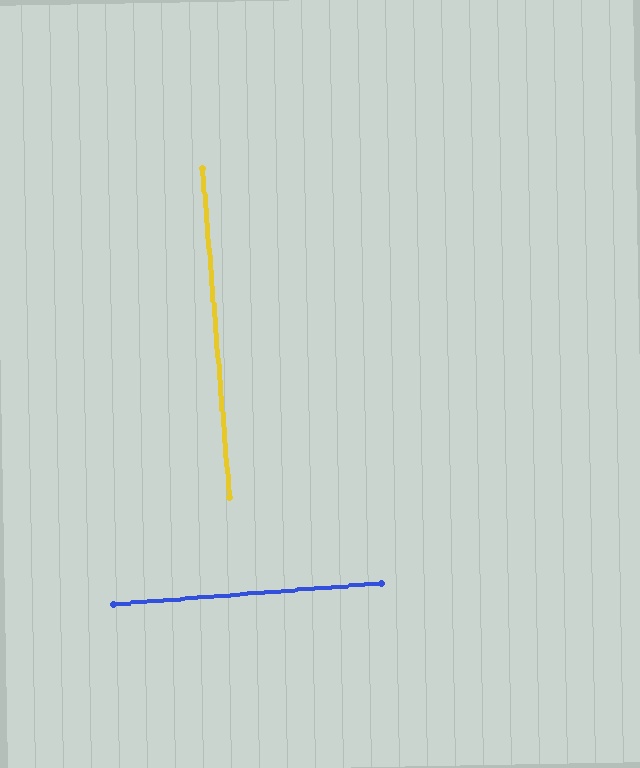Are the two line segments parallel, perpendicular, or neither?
Perpendicular — they meet at approximately 90°.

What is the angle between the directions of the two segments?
Approximately 90 degrees.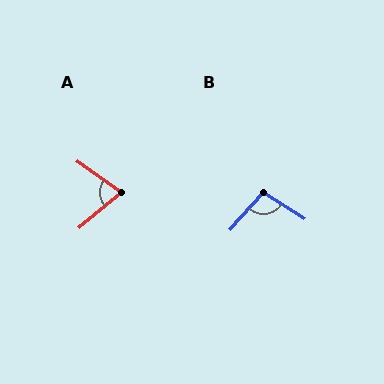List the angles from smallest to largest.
A (75°), B (99°).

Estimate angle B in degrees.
Approximately 99 degrees.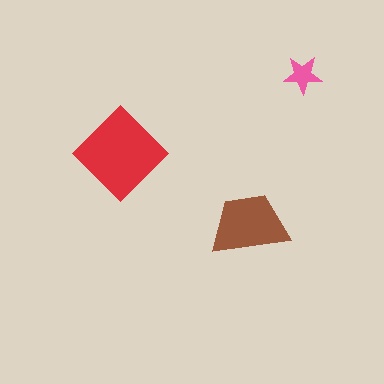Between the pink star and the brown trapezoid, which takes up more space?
The brown trapezoid.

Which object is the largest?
The red diamond.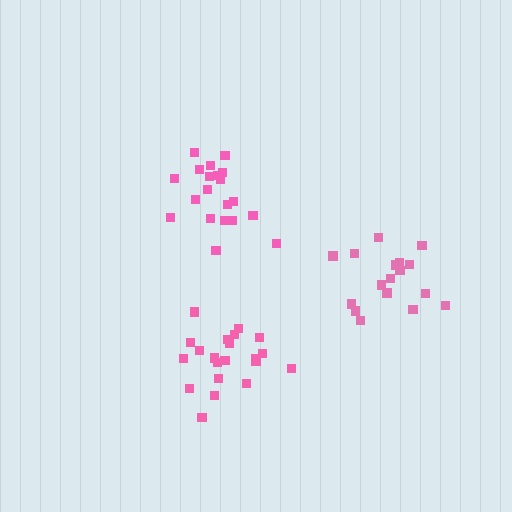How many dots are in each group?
Group 1: 20 dots, Group 2: 17 dots, Group 3: 21 dots (58 total).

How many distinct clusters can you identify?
There are 3 distinct clusters.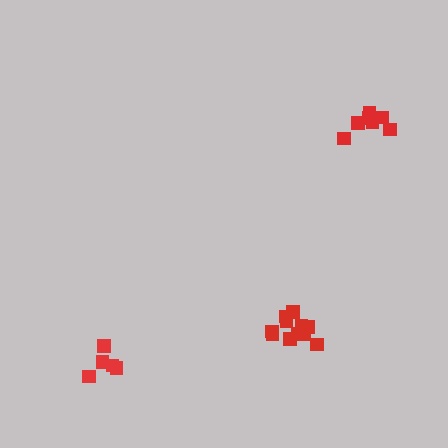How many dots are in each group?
Group 1: 11 dots, Group 2: 7 dots, Group 3: 5 dots (23 total).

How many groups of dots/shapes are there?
There are 3 groups.